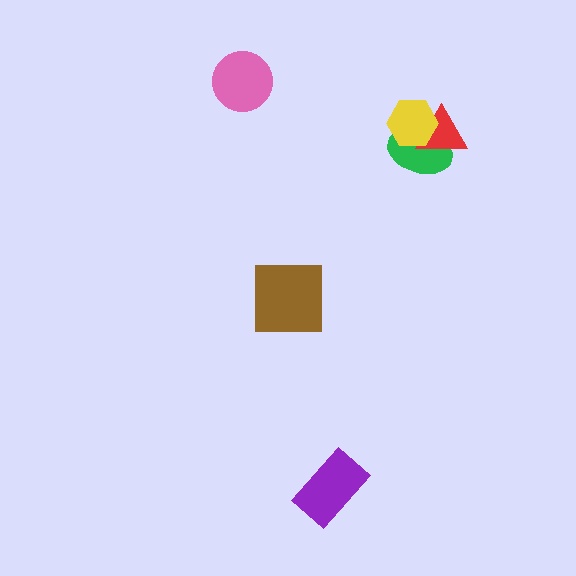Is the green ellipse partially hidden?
Yes, it is partially covered by another shape.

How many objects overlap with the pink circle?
0 objects overlap with the pink circle.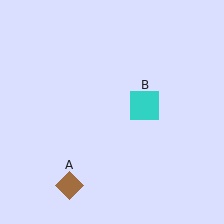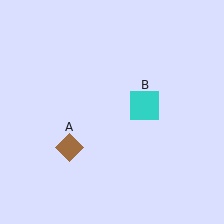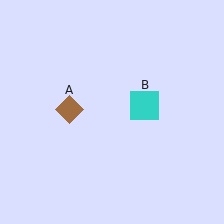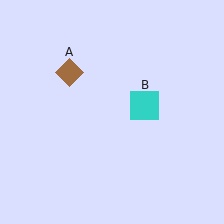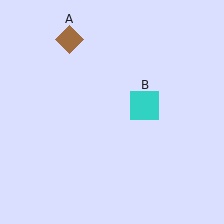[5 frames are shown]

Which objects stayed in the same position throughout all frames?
Cyan square (object B) remained stationary.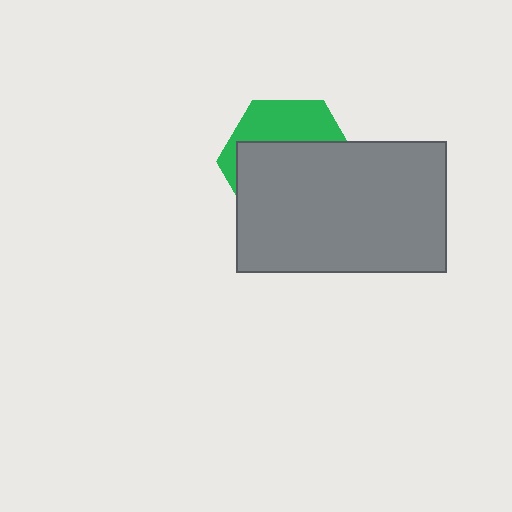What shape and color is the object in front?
The object in front is a gray rectangle.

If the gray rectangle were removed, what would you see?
You would see the complete green hexagon.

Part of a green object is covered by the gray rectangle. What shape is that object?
It is a hexagon.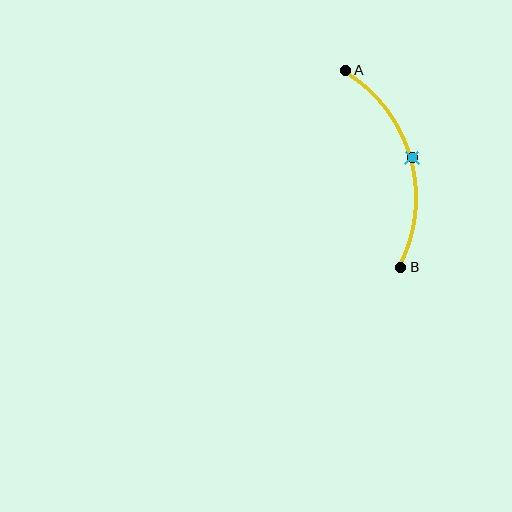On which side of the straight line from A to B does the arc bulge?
The arc bulges to the right of the straight line connecting A and B.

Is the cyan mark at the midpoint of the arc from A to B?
Yes. The cyan mark lies on the arc at equal arc-length from both A and B — it is the arc midpoint.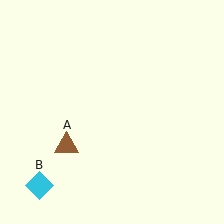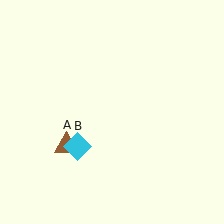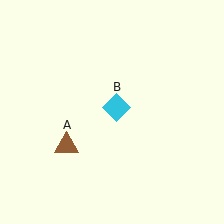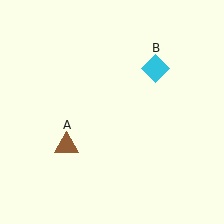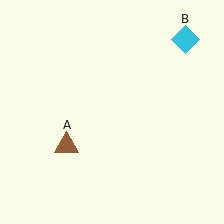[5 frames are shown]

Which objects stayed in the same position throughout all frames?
Brown triangle (object A) remained stationary.